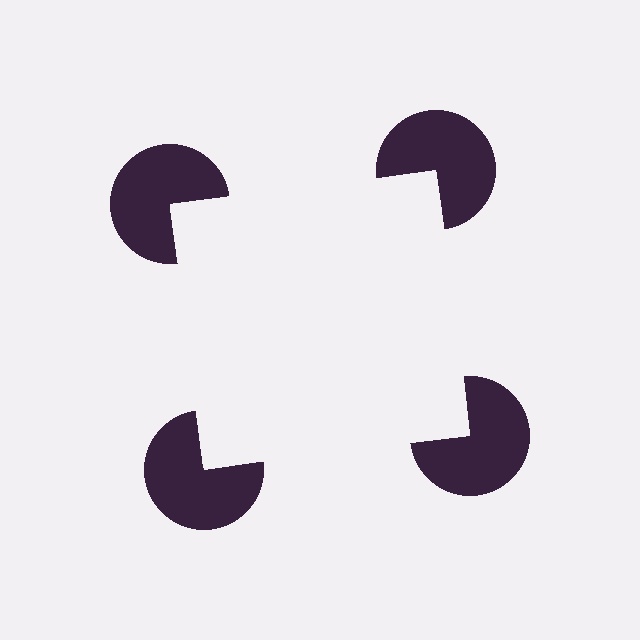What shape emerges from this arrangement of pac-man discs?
An illusory square — its edges are inferred from the aligned wedge cuts in the pac-man discs, not physically drawn.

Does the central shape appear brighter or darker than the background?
It typically appears slightly brighter than the background, even though no actual brightness change is drawn.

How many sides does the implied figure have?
4 sides.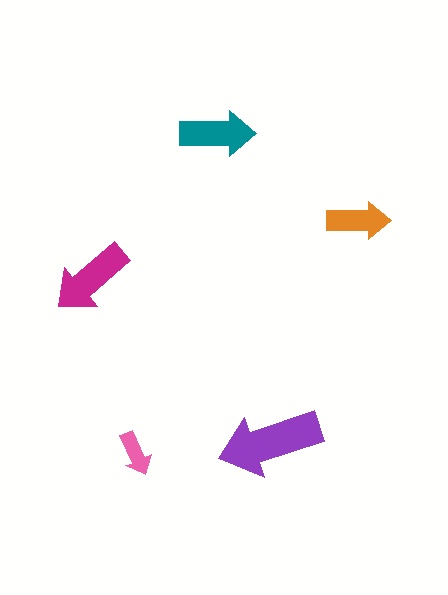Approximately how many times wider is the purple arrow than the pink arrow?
About 2.5 times wider.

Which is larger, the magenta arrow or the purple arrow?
The purple one.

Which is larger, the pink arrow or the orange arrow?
The orange one.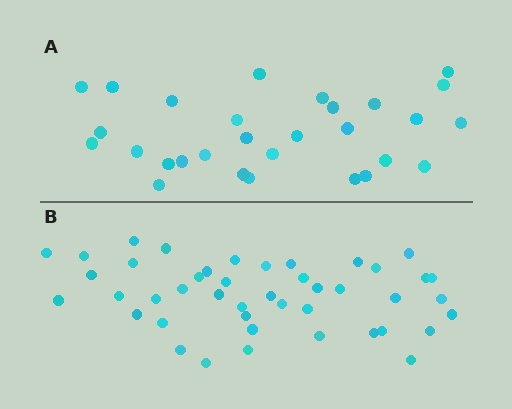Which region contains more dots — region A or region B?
Region B (the bottom region) has more dots.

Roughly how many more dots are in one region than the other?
Region B has approximately 15 more dots than region A.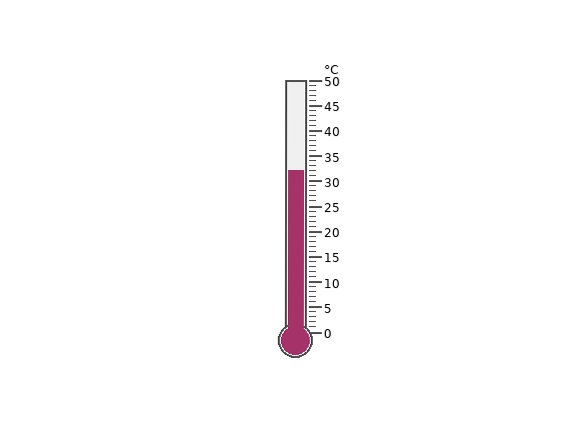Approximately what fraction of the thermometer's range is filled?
The thermometer is filled to approximately 65% of its range.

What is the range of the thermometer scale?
The thermometer scale ranges from 0°C to 50°C.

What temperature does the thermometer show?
The thermometer shows approximately 32°C.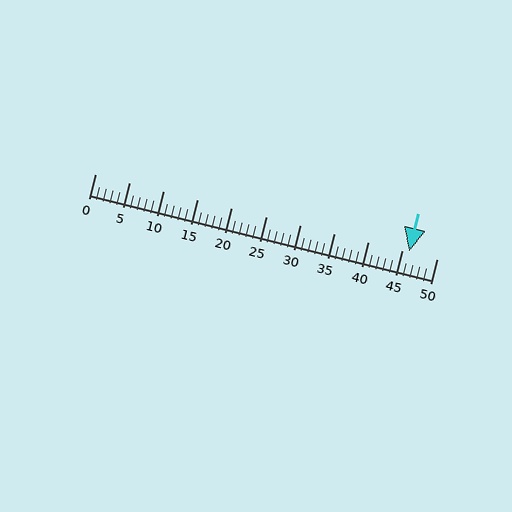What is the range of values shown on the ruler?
The ruler shows values from 0 to 50.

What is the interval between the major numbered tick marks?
The major tick marks are spaced 5 units apart.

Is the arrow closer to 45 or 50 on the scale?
The arrow is closer to 45.